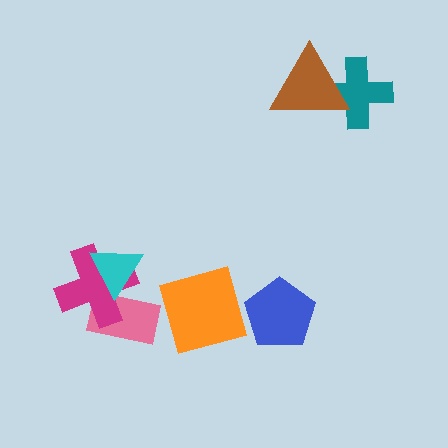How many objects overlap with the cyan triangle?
2 objects overlap with the cyan triangle.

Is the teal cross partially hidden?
Yes, it is partially covered by another shape.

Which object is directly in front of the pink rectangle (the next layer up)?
The magenta cross is directly in front of the pink rectangle.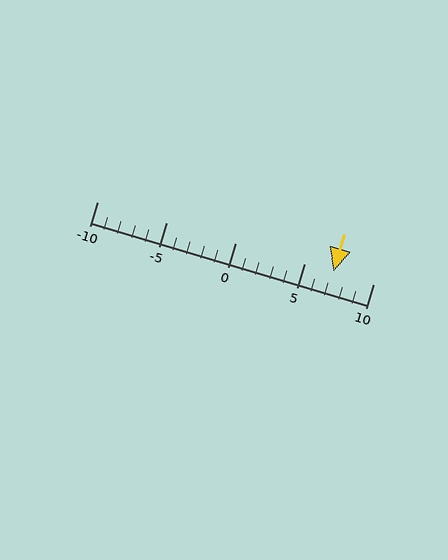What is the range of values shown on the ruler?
The ruler shows values from -10 to 10.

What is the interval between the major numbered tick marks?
The major tick marks are spaced 5 units apart.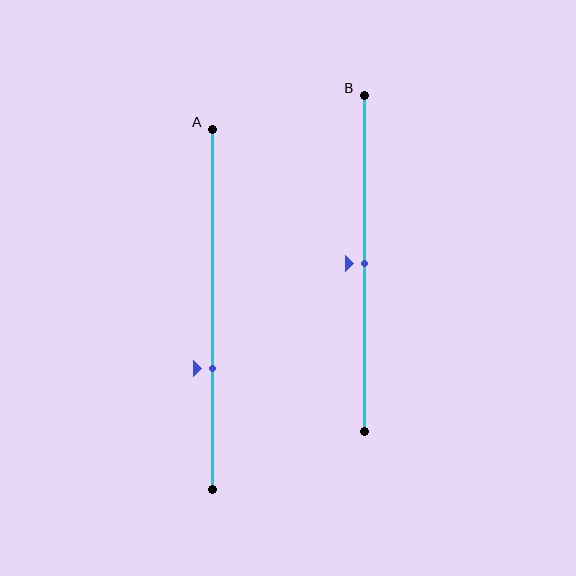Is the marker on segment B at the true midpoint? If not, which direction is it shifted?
Yes, the marker on segment B is at the true midpoint.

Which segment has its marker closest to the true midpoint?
Segment B has its marker closest to the true midpoint.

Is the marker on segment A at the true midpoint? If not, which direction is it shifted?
No, the marker on segment A is shifted downward by about 16% of the segment length.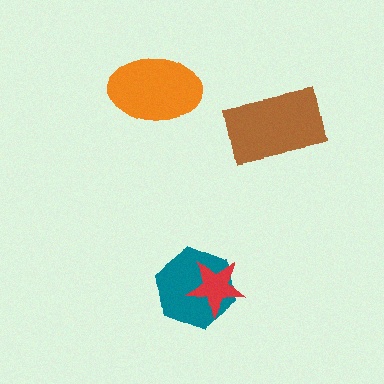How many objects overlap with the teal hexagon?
1 object overlaps with the teal hexagon.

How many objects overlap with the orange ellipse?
0 objects overlap with the orange ellipse.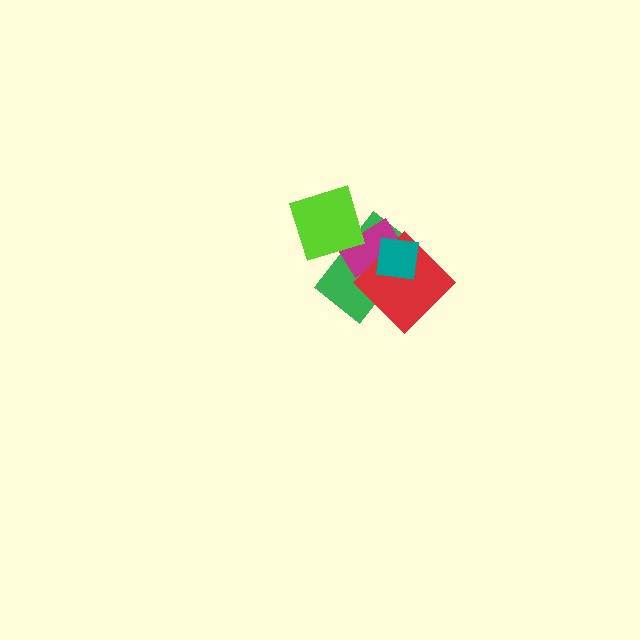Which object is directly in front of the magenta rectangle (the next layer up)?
The red diamond is directly in front of the magenta rectangle.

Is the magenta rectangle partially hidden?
Yes, it is partially covered by another shape.